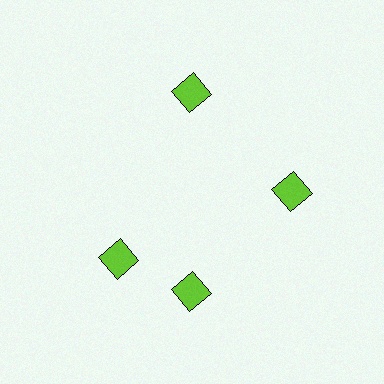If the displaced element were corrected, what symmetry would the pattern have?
It would have 4-fold rotational symmetry — the pattern would map onto itself every 90 degrees.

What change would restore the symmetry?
The symmetry would be restored by rotating it back into even spacing with its neighbors so that all 4 diamonds sit at equal angles and equal distance from the center.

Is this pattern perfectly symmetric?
No. The 4 lime diamonds are arranged in a ring, but one element near the 9 o'clock position is rotated out of alignment along the ring, breaking the 4-fold rotational symmetry.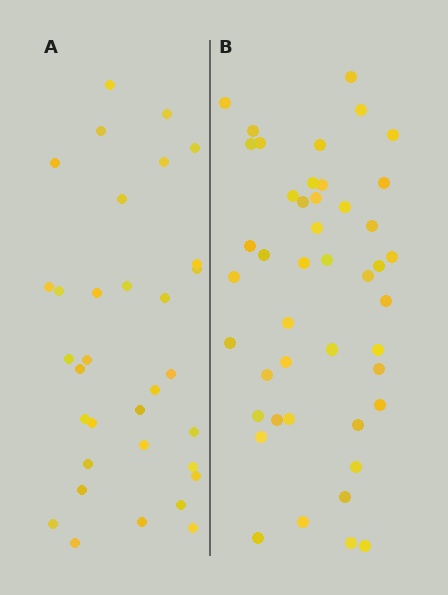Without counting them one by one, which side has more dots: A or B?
Region B (the right region) has more dots.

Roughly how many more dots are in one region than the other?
Region B has roughly 12 or so more dots than region A.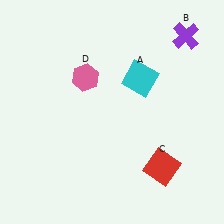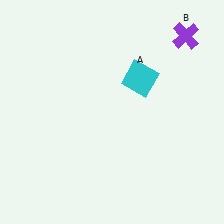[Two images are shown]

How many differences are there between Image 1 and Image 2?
There are 2 differences between the two images.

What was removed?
The pink hexagon (D), the red square (C) were removed in Image 2.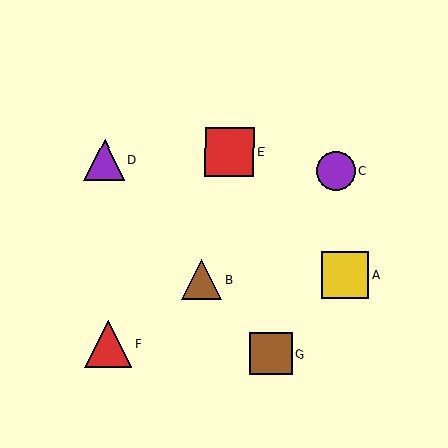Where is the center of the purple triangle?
The center of the purple triangle is at (105, 160).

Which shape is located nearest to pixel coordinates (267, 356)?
The brown square (labeled G) at (271, 354) is nearest to that location.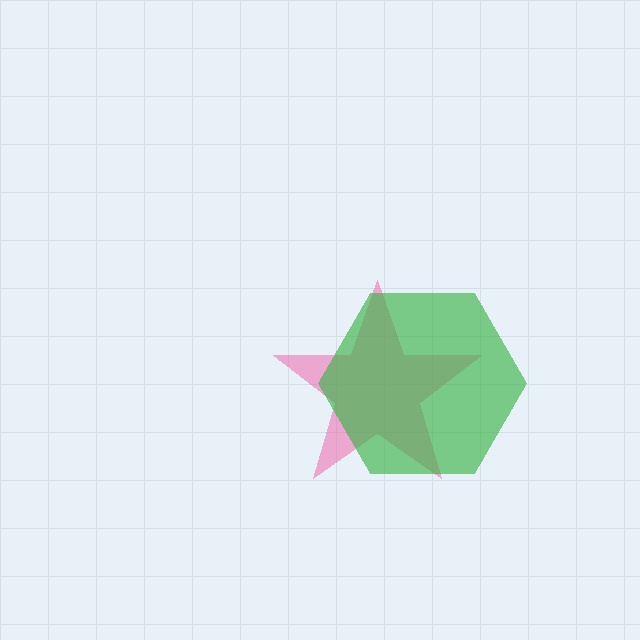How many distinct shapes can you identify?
There are 2 distinct shapes: a pink star, a green hexagon.